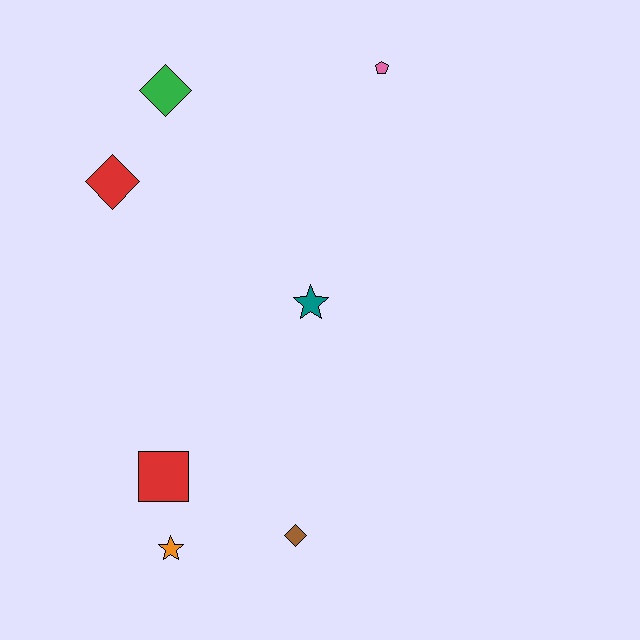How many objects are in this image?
There are 7 objects.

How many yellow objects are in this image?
There are no yellow objects.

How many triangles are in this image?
There are no triangles.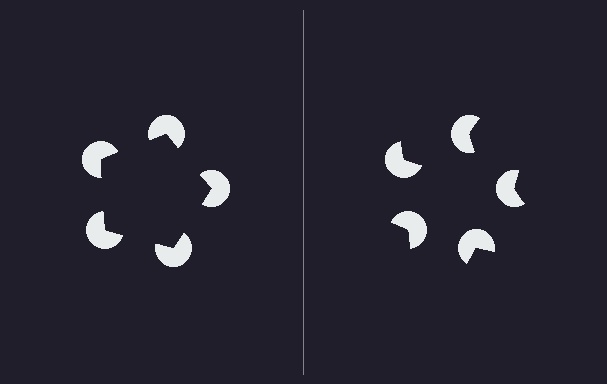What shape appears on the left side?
An illusory pentagon.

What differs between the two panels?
The pac-man discs are positioned identically on both sides; only the wedge orientations differ. On the left they align to a pentagon; on the right they are misaligned.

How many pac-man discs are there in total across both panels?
10 — 5 on each side.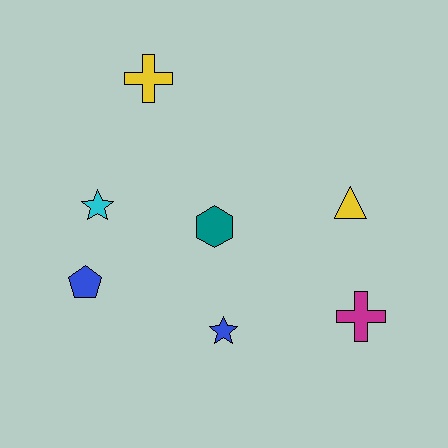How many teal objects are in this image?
There is 1 teal object.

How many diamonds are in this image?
There are no diamonds.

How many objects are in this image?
There are 7 objects.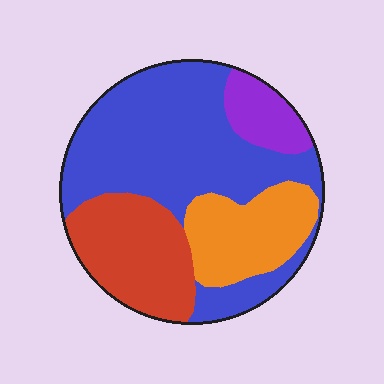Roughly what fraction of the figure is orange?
Orange takes up about one sixth (1/6) of the figure.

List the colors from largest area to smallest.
From largest to smallest: blue, red, orange, purple.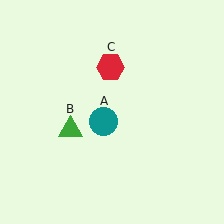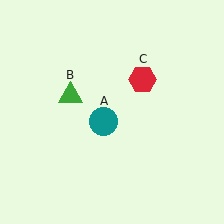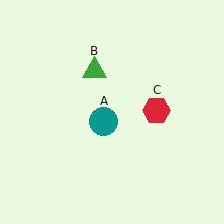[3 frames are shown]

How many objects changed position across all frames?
2 objects changed position: green triangle (object B), red hexagon (object C).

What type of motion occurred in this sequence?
The green triangle (object B), red hexagon (object C) rotated clockwise around the center of the scene.